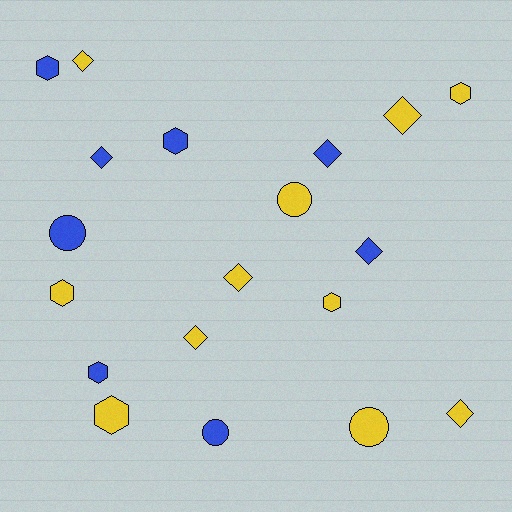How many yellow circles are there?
There are 2 yellow circles.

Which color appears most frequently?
Yellow, with 11 objects.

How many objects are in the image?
There are 19 objects.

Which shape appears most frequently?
Diamond, with 8 objects.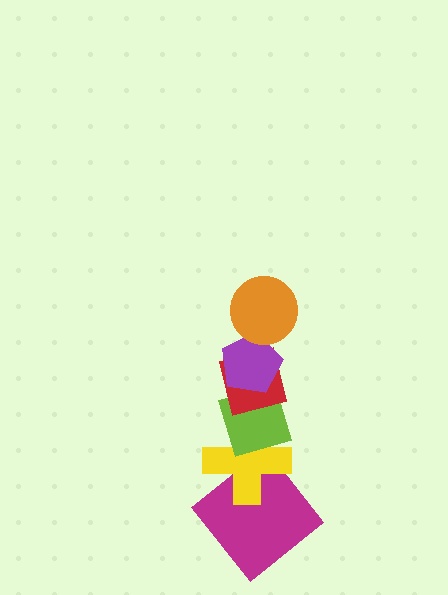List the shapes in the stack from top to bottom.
From top to bottom: the orange circle, the purple pentagon, the red square, the lime diamond, the yellow cross, the magenta diamond.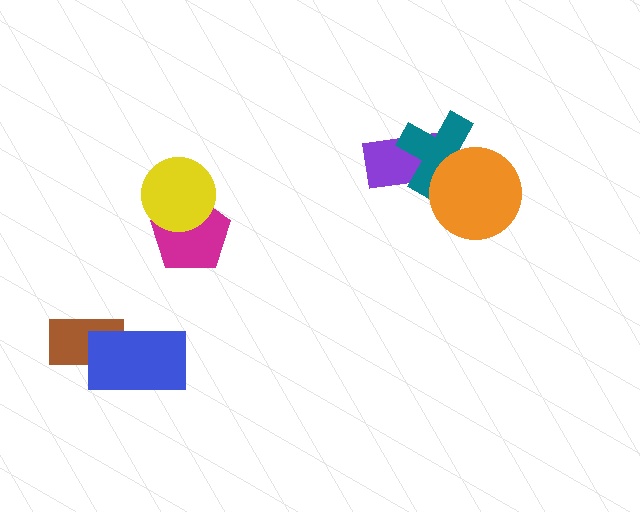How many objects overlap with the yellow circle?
1 object overlaps with the yellow circle.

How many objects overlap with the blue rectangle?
1 object overlaps with the blue rectangle.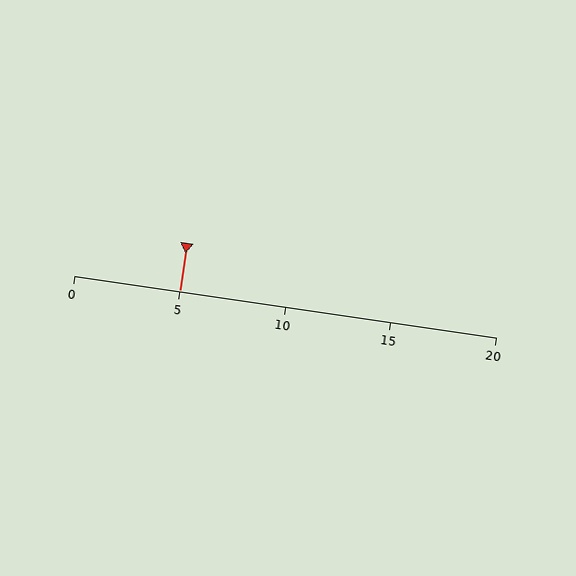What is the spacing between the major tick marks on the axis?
The major ticks are spaced 5 apart.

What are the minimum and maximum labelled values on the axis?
The axis runs from 0 to 20.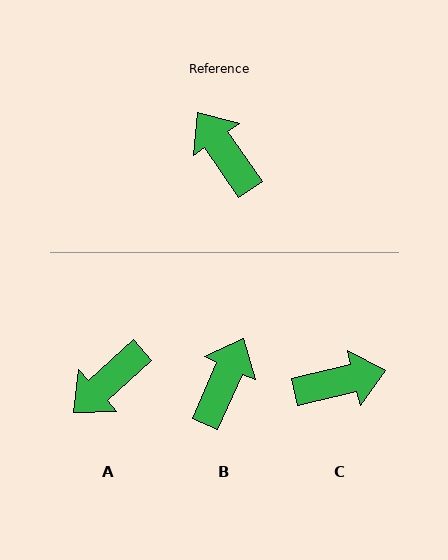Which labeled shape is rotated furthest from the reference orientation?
C, about 111 degrees away.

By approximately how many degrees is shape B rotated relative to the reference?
Approximately 59 degrees clockwise.